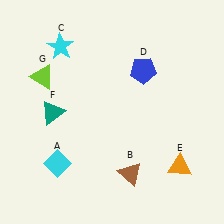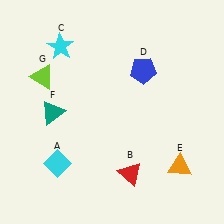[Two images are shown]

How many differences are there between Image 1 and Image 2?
There is 1 difference between the two images.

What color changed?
The triangle (B) changed from brown in Image 1 to red in Image 2.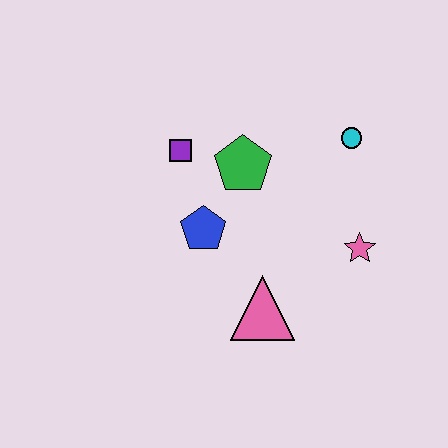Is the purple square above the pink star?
Yes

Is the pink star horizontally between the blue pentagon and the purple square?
No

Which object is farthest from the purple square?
The pink star is farthest from the purple square.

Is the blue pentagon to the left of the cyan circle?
Yes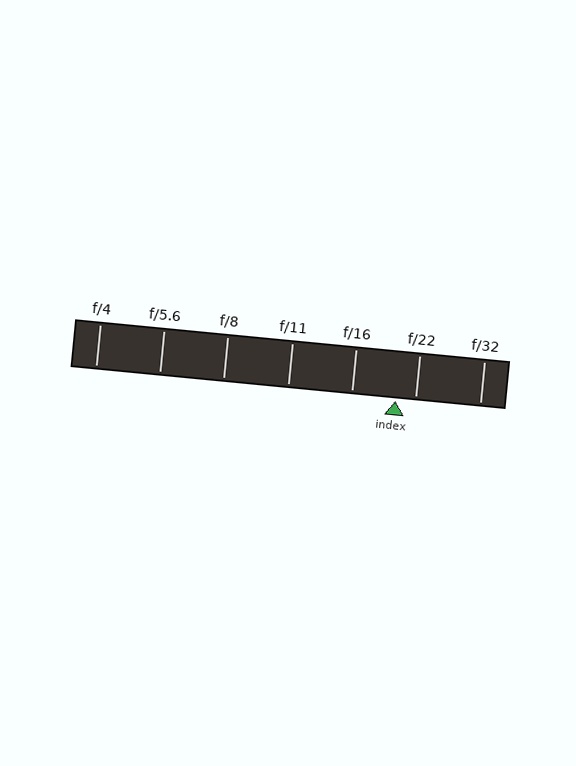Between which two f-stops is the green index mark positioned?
The index mark is between f/16 and f/22.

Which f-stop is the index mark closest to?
The index mark is closest to f/22.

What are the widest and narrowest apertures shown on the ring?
The widest aperture shown is f/4 and the narrowest is f/32.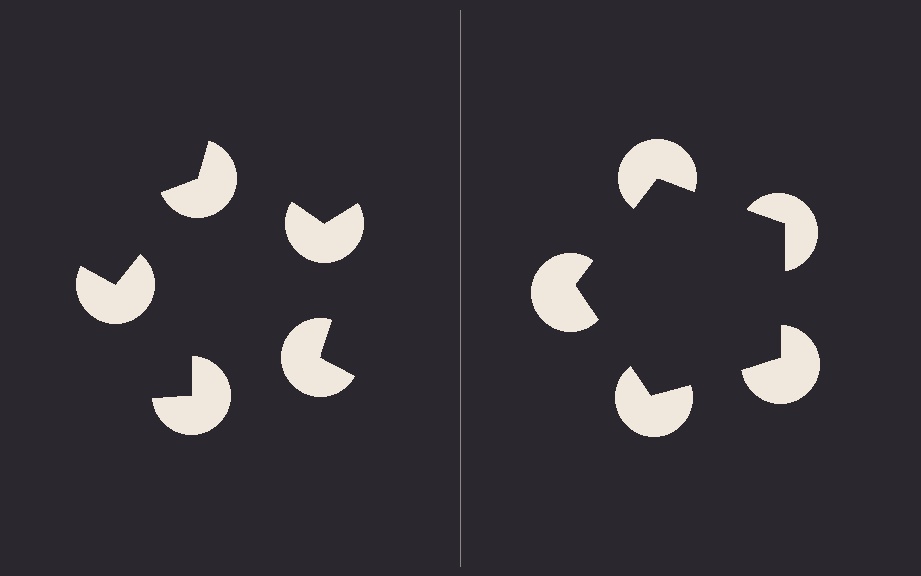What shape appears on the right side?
An illusory pentagon.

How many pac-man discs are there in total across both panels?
10 — 5 on each side.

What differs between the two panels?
The pac-man discs are positioned identically on both sides; only the wedge orientations differ. On the right they align to a pentagon; on the left they are misaligned.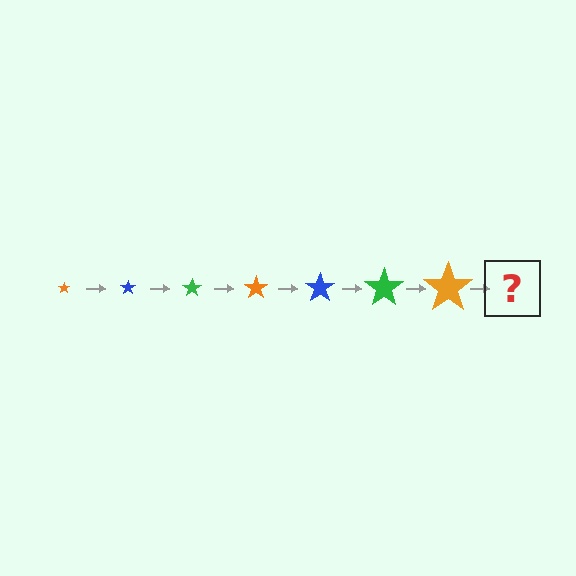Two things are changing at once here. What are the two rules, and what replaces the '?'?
The two rules are that the star grows larger each step and the color cycles through orange, blue, and green. The '?' should be a blue star, larger than the previous one.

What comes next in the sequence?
The next element should be a blue star, larger than the previous one.